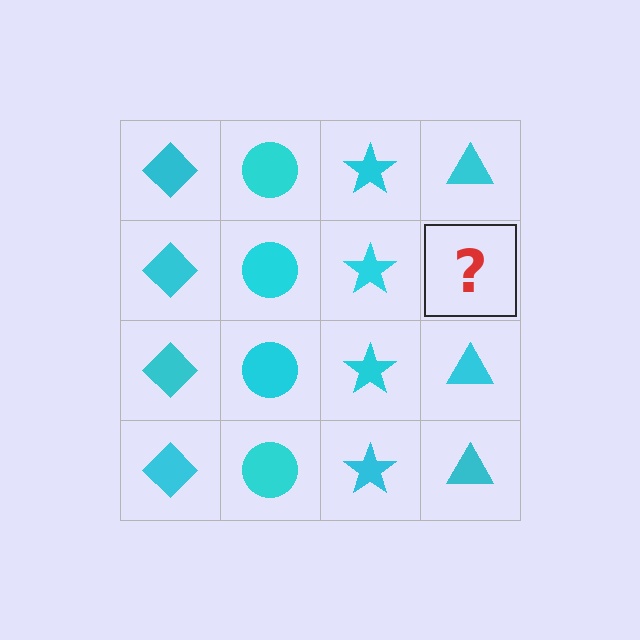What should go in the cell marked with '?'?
The missing cell should contain a cyan triangle.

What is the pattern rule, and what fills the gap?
The rule is that each column has a consistent shape. The gap should be filled with a cyan triangle.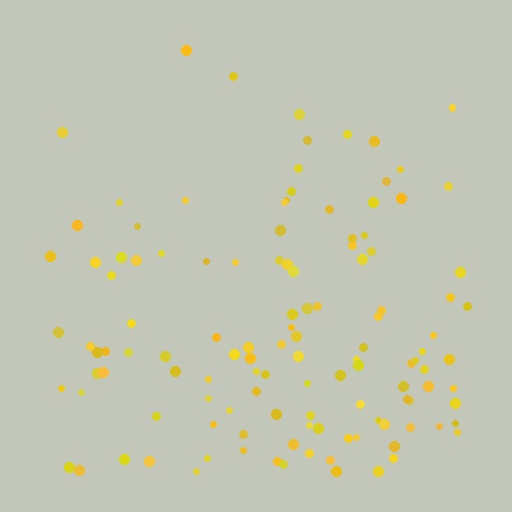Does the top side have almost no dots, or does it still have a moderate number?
Still a moderate number, just noticeably fewer than the bottom.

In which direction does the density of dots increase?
From top to bottom, with the bottom side densest.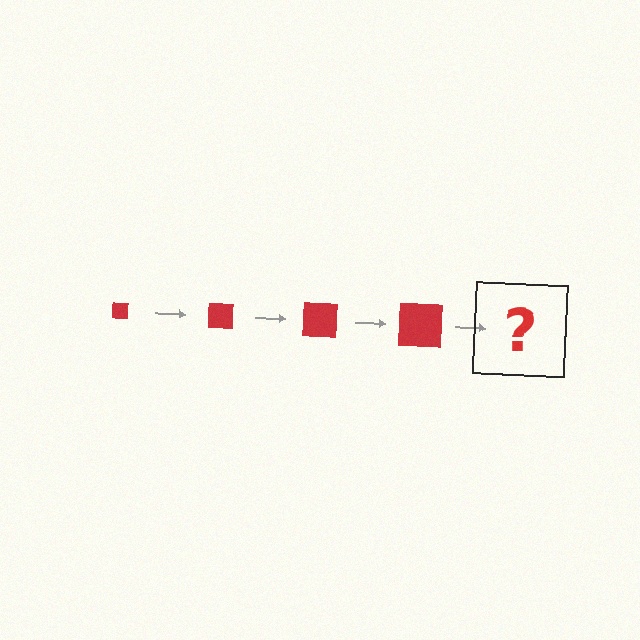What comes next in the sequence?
The next element should be a red square, larger than the previous one.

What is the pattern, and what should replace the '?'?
The pattern is that the square gets progressively larger each step. The '?' should be a red square, larger than the previous one.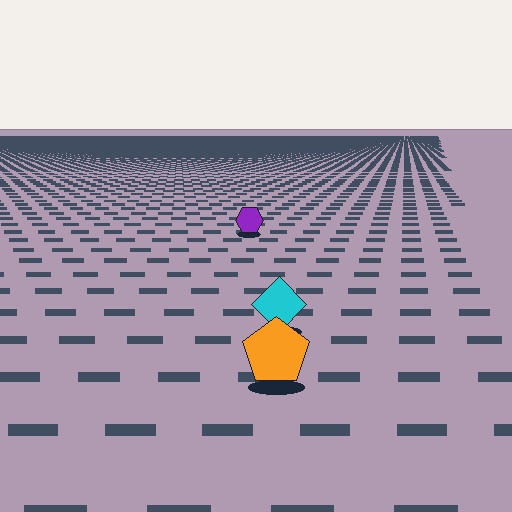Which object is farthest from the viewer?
The purple hexagon is farthest from the viewer. It appears smaller and the ground texture around it is denser.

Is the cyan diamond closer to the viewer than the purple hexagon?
Yes. The cyan diamond is closer — you can tell from the texture gradient: the ground texture is coarser near it.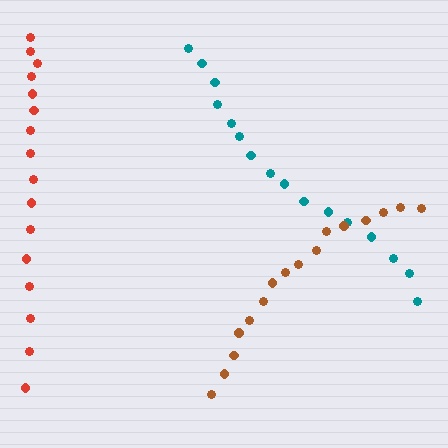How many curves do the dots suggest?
There are 3 distinct paths.